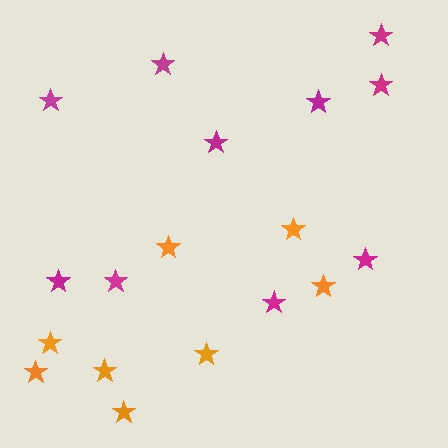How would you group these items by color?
There are 2 groups: one group of magenta stars (10) and one group of orange stars (8).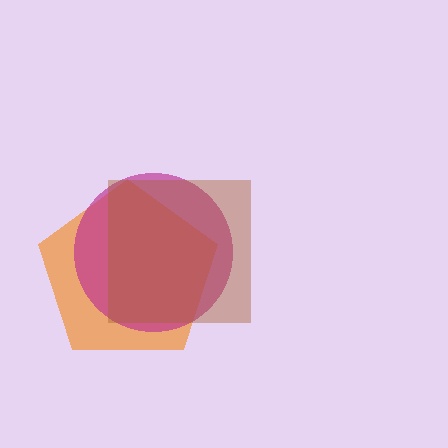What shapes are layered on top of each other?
The layered shapes are: an orange pentagon, a magenta circle, a brown square.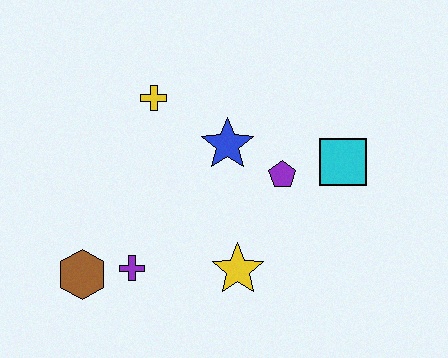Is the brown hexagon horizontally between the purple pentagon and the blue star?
No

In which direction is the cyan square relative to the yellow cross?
The cyan square is to the right of the yellow cross.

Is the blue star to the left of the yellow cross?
No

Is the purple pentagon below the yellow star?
No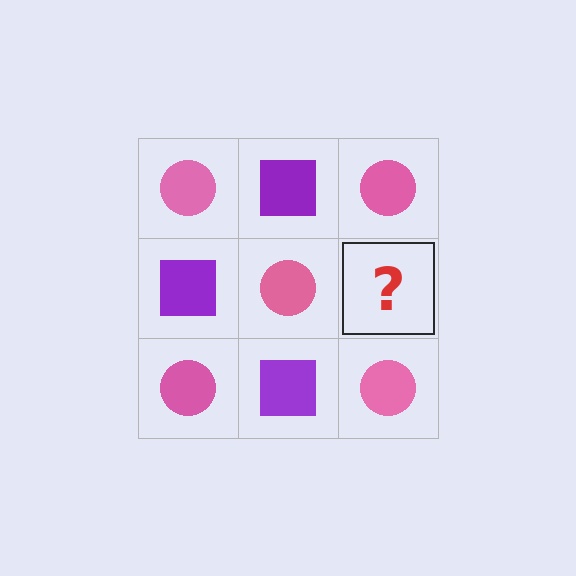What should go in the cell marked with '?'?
The missing cell should contain a purple square.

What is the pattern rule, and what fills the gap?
The rule is that it alternates pink circle and purple square in a checkerboard pattern. The gap should be filled with a purple square.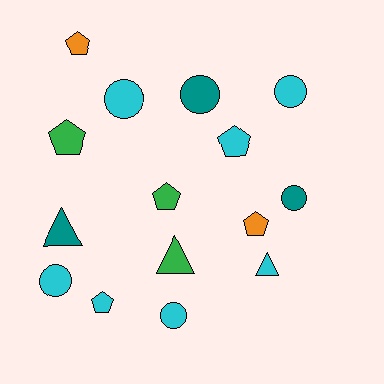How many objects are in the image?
There are 15 objects.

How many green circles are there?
There are no green circles.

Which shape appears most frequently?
Pentagon, with 6 objects.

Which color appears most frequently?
Cyan, with 7 objects.